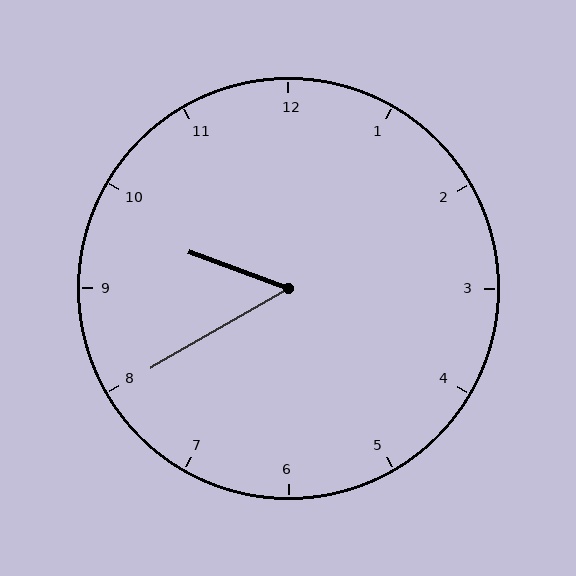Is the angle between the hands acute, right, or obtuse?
It is acute.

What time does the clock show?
9:40.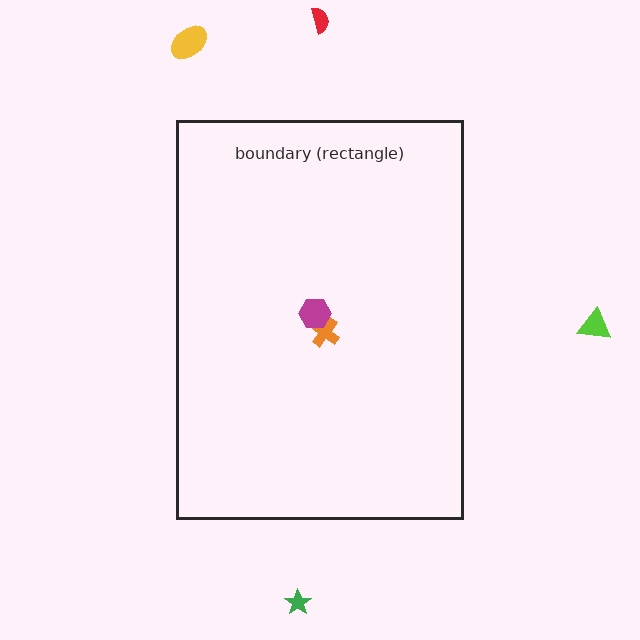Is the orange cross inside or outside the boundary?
Inside.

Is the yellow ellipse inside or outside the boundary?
Outside.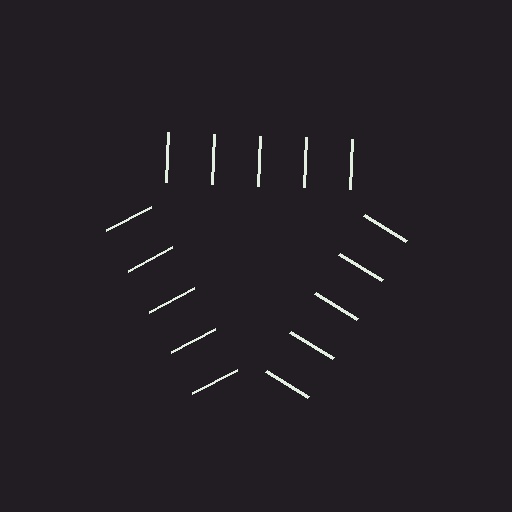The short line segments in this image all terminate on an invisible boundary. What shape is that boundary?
An illusory triangle — the line segments terminate on its edges but no continuous stroke is drawn.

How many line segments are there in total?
15 — 5 along each of the 3 edges.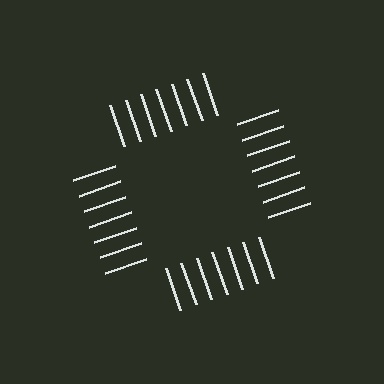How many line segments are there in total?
28 — 7 along each of the 4 edges.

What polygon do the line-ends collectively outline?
An illusory square — the line segments terminate on its edges but no continuous stroke is drawn.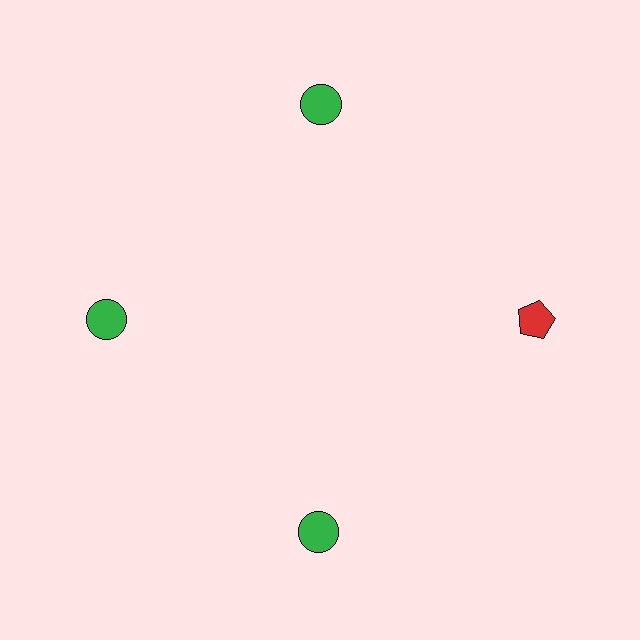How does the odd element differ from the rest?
It differs in both color (red instead of green) and shape (pentagon instead of circle).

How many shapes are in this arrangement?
There are 4 shapes arranged in a ring pattern.